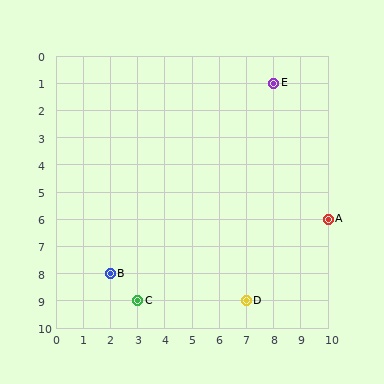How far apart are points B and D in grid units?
Points B and D are 5 columns and 1 row apart (about 5.1 grid units diagonally).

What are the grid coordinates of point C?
Point C is at grid coordinates (3, 9).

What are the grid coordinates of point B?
Point B is at grid coordinates (2, 8).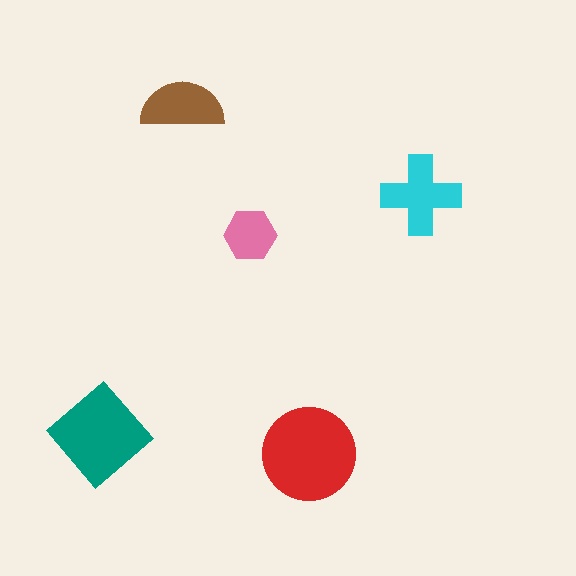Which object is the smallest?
The pink hexagon.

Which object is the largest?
The red circle.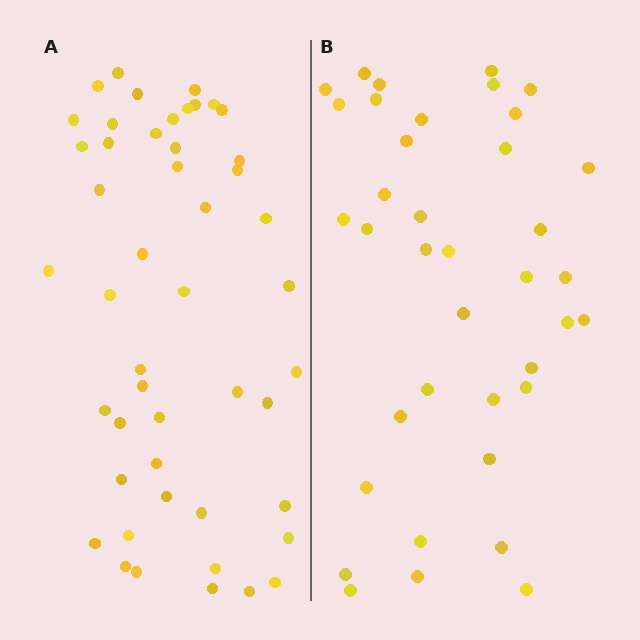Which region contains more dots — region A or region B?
Region A (the left region) has more dots.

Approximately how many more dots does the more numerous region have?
Region A has roughly 10 or so more dots than region B.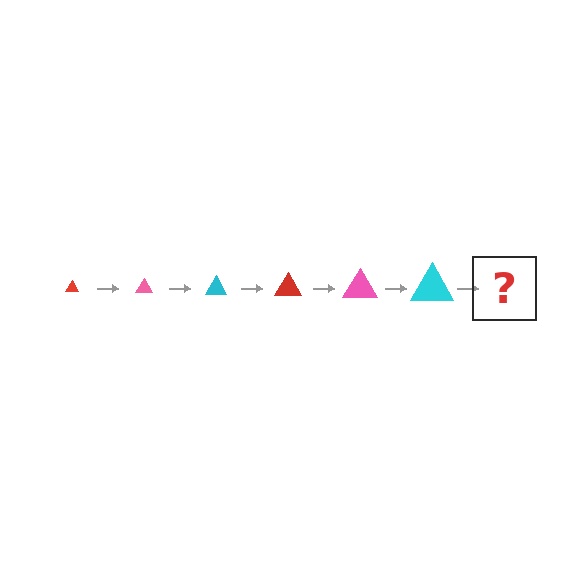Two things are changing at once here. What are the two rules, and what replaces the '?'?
The two rules are that the triangle grows larger each step and the color cycles through red, pink, and cyan. The '?' should be a red triangle, larger than the previous one.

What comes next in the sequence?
The next element should be a red triangle, larger than the previous one.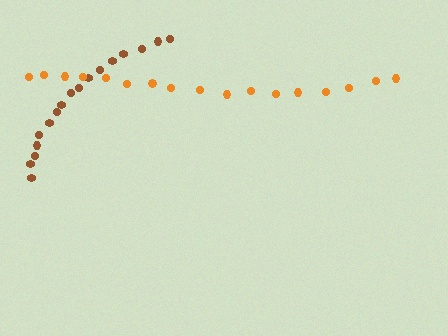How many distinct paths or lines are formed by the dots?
There are 2 distinct paths.